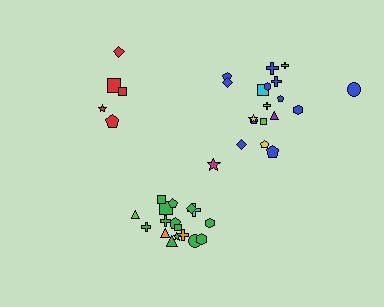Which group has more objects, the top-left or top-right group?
The top-right group.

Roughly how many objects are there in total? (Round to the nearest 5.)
Roughly 40 objects in total.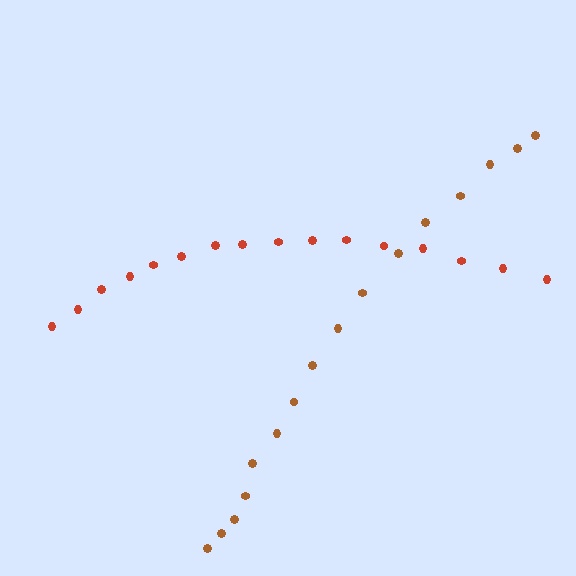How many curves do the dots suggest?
There are 2 distinct paths.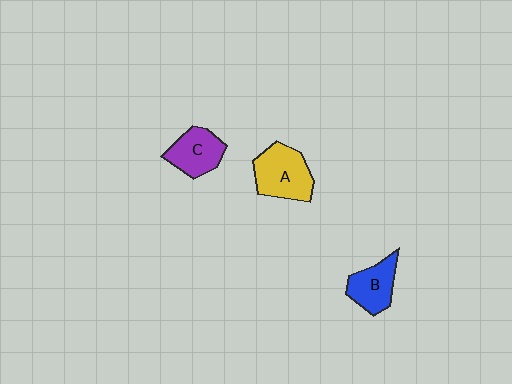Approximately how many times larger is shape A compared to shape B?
Approximately 1.3 times.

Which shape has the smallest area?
Shape B (blue).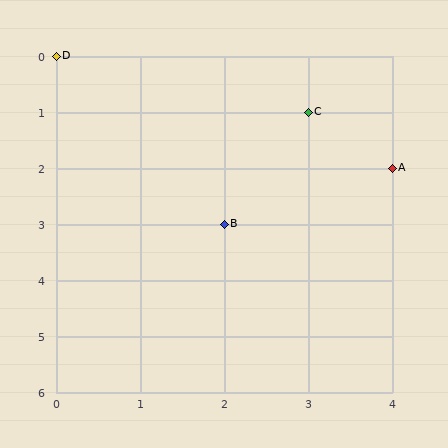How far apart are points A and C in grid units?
Points A and C are 1 column and 1 row apart (about 1.4 grid units diagonally).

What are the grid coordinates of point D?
Point D is at grid coordinates (0, 0).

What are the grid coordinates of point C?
Point C is at grid coordinates (3, 1).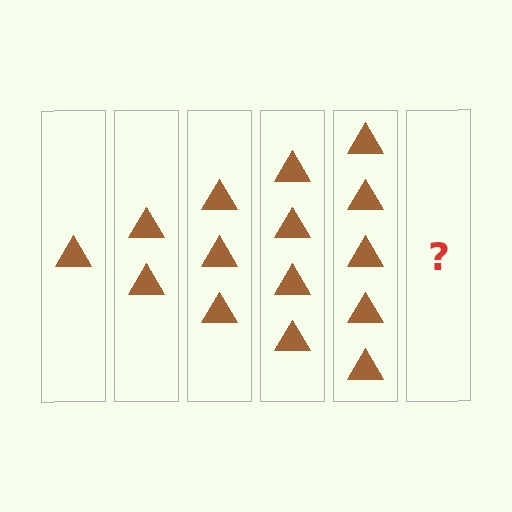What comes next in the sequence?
The next element should be 6 triangles.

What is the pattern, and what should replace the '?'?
The pattern is that each step adds one more triangle. The '?' should be 6 triangles.